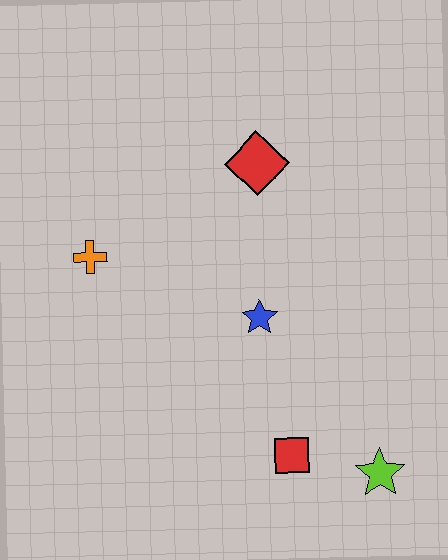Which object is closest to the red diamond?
The blue star is closest to the red diamond.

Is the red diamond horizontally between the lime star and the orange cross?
Yes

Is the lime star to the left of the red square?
No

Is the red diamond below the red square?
No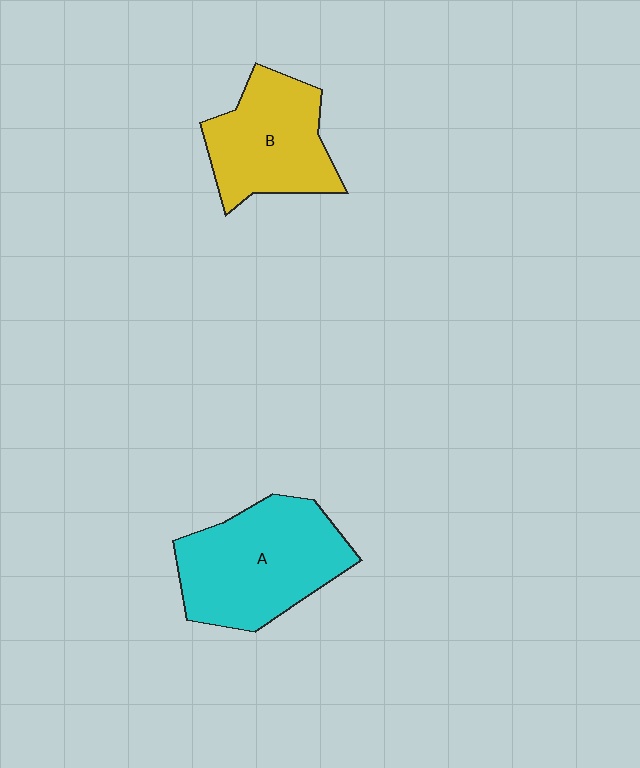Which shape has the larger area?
Shape A (cyan).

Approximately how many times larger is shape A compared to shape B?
Approximately 1.3 times.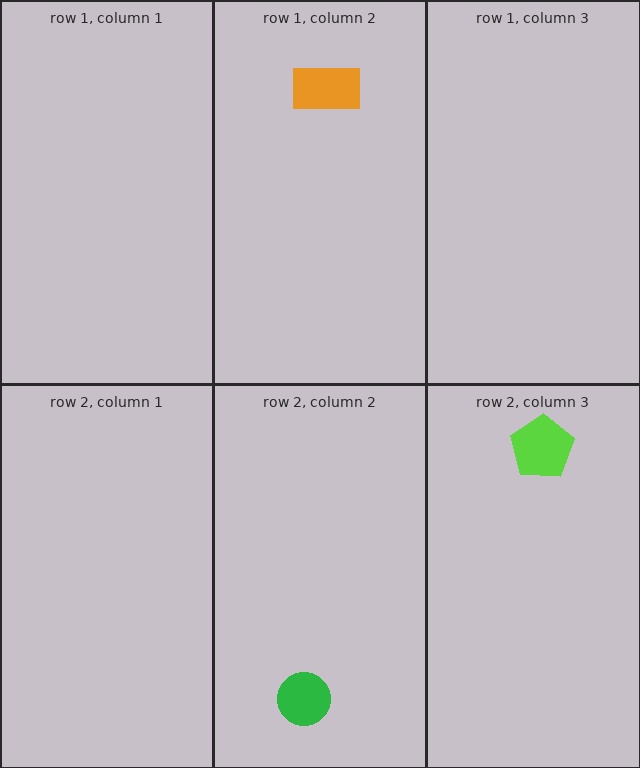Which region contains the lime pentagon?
The row 2, column 3 region.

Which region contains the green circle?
The row 2, column 2 region.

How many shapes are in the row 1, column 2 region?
1.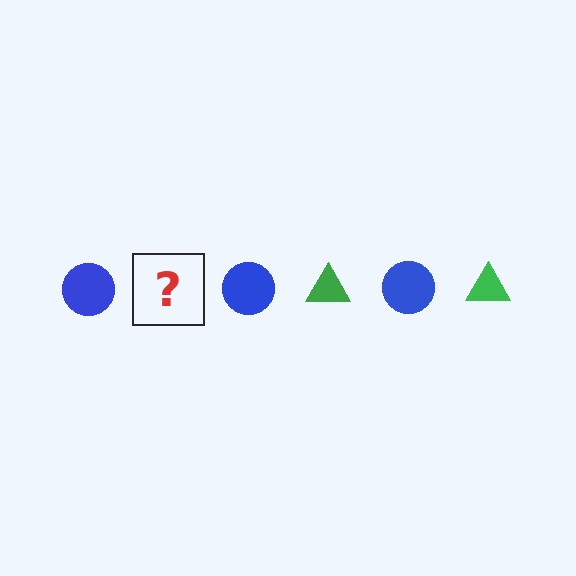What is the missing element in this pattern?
The missing element is a green triangle.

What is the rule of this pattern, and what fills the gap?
The rule is that the pattern alternates between blue circle and green triangle. The gap should be filled with a green triangle.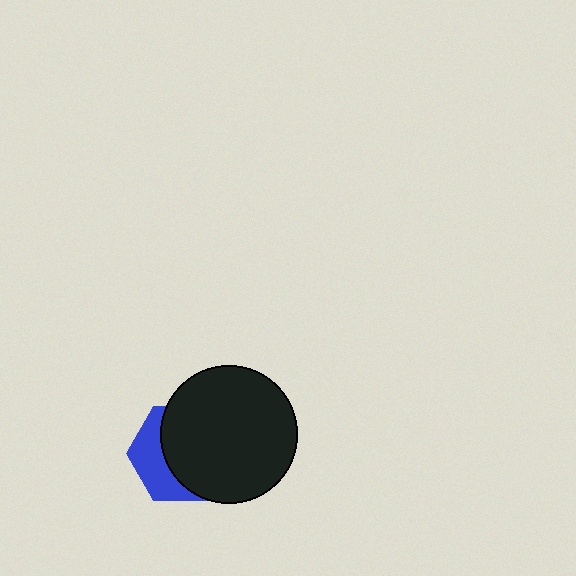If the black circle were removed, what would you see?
You would see the complete blue hexagon.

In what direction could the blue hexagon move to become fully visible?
The blue hexagon could move left. That would shift it out from behind the black circle entirely.